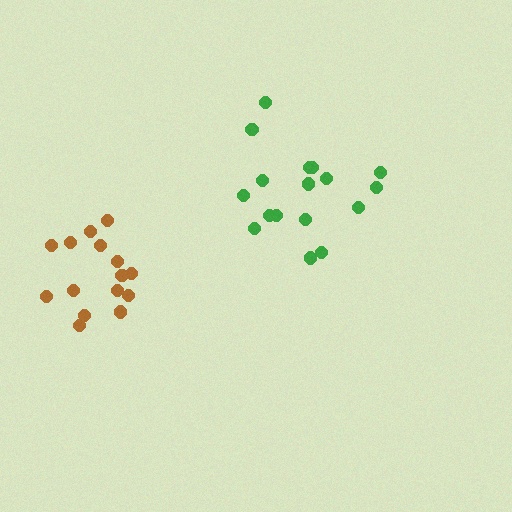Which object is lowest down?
The brown cluster is bottommost.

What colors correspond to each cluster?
The clusters are colored: brown, green.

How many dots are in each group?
Group 1: 15 dots, Group 2: 17 dots (32 total).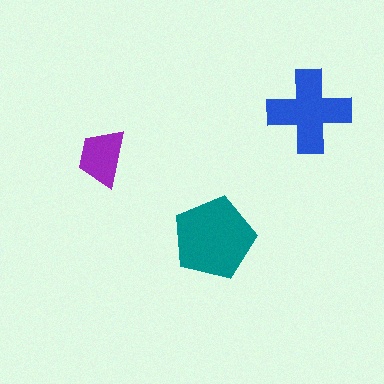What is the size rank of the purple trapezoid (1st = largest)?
3rd.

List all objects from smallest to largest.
The purple trapezoid, the blue cross, the teal pentagon.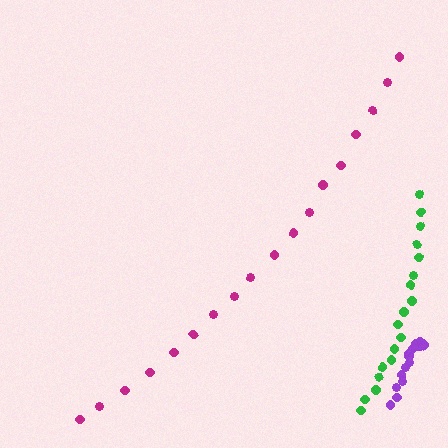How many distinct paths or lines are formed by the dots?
There are 3 distinct paths.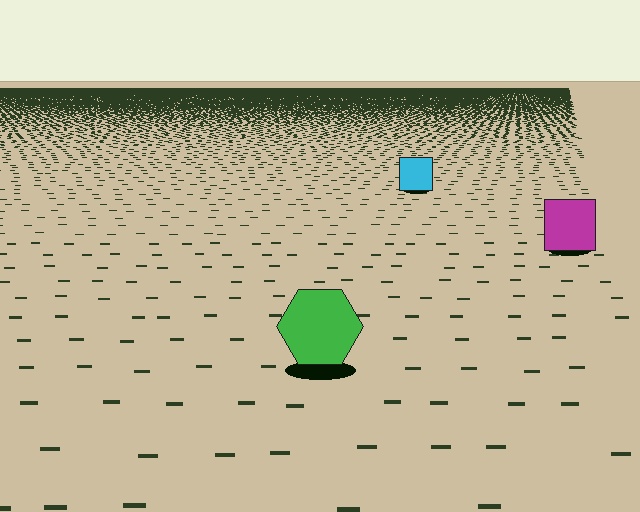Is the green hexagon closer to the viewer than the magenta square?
Yes. The green hexagon is closer — you can tell from the texture gradient: the ground texture is coarser near it.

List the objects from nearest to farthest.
From nearest to farthest: the green hexagon, the magenta square, the cyan square.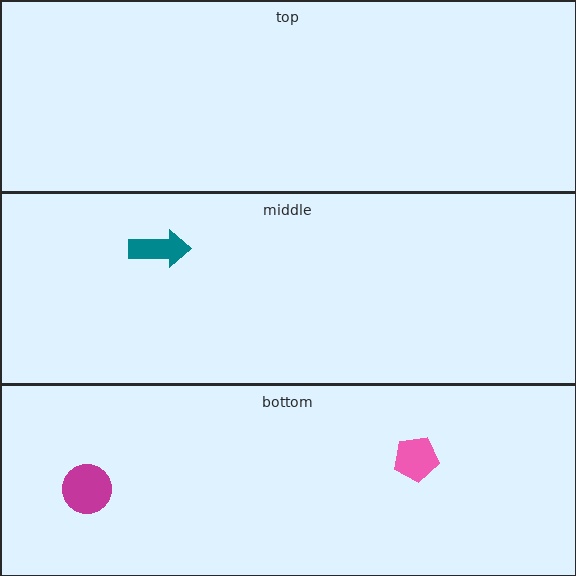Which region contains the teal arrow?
The middle region.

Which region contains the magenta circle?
The bottom region.